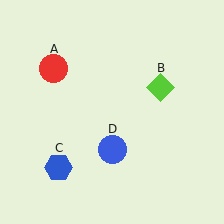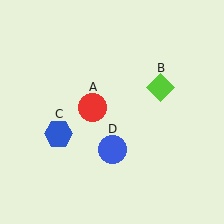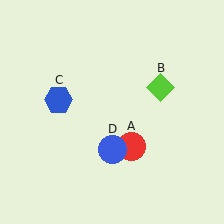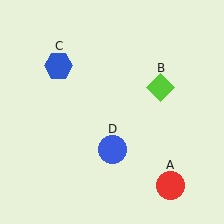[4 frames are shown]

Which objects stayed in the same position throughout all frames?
Lime diamond (object B) and blue circle (object D) remained stationary.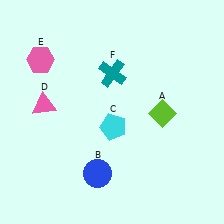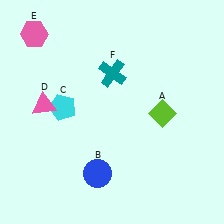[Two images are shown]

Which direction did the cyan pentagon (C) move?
The cyan pentagon (C) moved left.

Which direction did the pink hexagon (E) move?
The pink hexagon (E) moved up.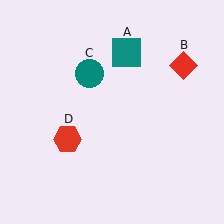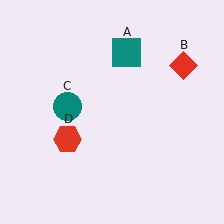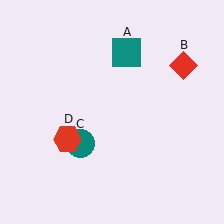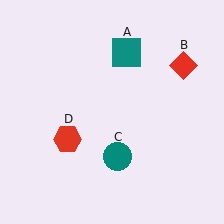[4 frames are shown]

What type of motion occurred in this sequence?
The teal circle (object C) rotated counterclockwise around the center of the scene.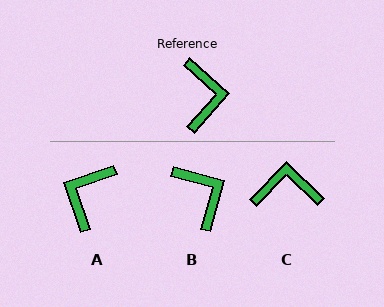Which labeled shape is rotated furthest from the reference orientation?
A, about 151 degrees away.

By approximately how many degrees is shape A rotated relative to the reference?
Approximately 151 degrees counter-clockwise.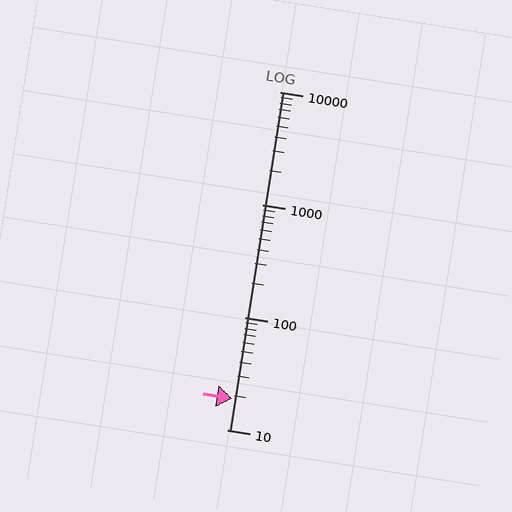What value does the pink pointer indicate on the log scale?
The pointer indicates approximately 19.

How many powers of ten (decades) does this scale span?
The scale spans 3 decades, from 10 to 10000.